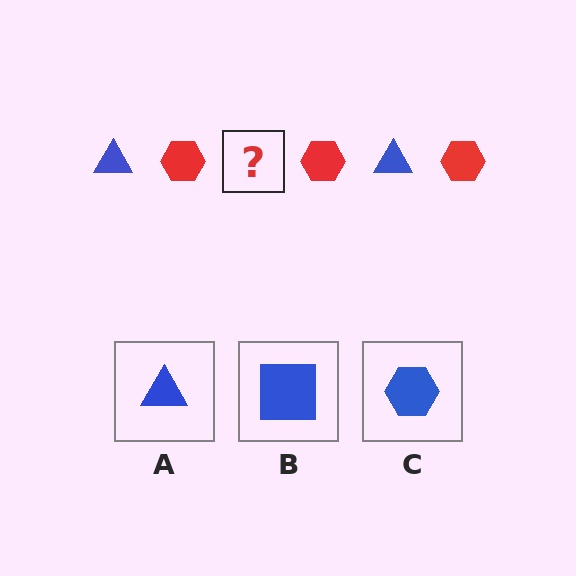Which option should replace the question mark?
Option A.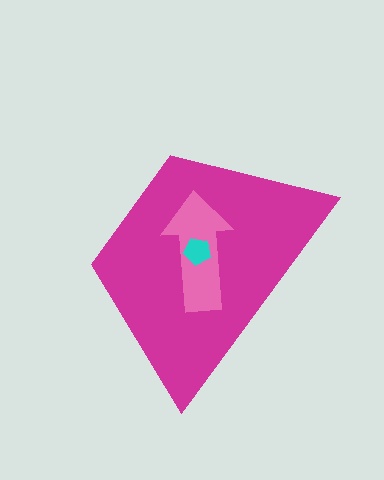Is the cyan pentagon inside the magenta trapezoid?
Yes.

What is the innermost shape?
The cyan pentagon.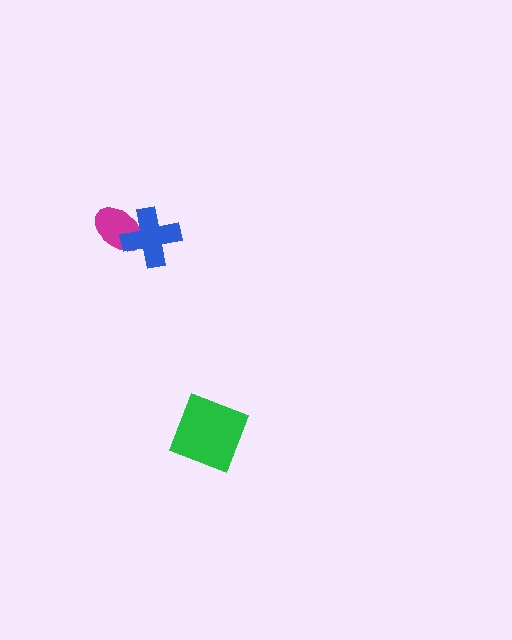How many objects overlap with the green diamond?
0 objects overlap with the green diamond.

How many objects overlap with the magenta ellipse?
1 object overlaps with the magenta ellipse.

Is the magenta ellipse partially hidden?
Yes, it is partially covered by another shape.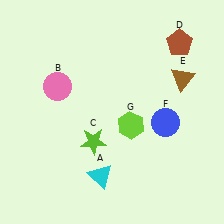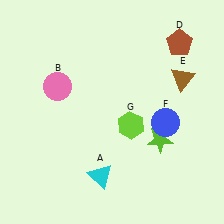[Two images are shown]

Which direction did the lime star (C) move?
The lime star (C) moved right.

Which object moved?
The lime star (C) moved right.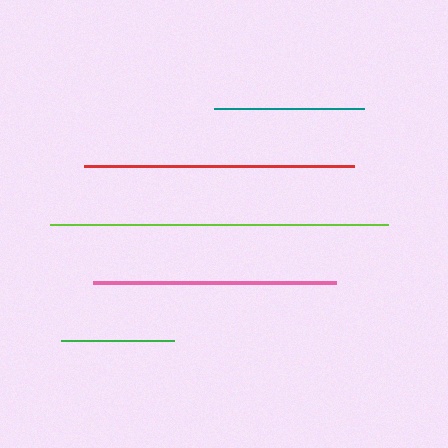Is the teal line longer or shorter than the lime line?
The lime line is longer than the teal line.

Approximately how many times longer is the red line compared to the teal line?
The red line is approximately 1.8 times the length of the teal line.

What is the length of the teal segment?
The teal segment is approximately 150 pixels long.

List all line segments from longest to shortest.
From longest to shortest: lime, red, pink, teal, green.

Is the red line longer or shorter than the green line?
The red line is longer than the green line.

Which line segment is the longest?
The lime line is the longest at approximately 338 pixels.